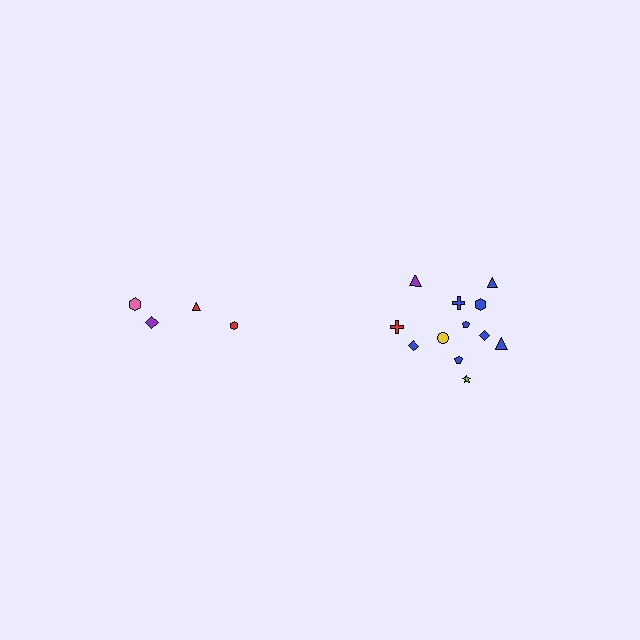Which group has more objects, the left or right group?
The right group.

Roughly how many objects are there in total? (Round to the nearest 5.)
Roughly 15 objects in total.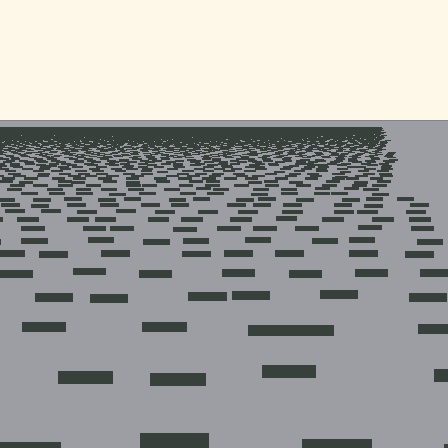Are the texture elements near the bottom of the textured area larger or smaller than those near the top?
Larger. Near the bottom, elements are closer to the viewer and appear at a bigger on-screen size.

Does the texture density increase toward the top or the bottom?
Density increases toward the top.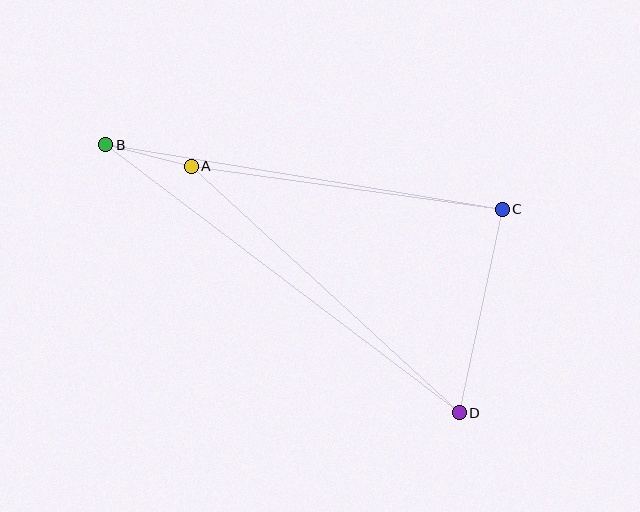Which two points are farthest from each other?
Points B and D are farthest from each other.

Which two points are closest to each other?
Points A and B are closest to each other.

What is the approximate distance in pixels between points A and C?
The distance between A and C is approximately 314 pixels.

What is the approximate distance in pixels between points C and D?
The distance between C and D is approximately 208 pixels.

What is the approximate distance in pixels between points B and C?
The distance between B and C is approximately 402 pixels.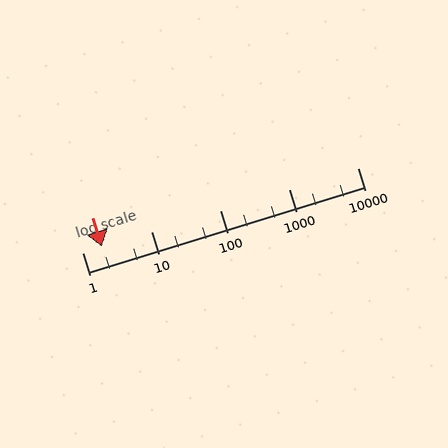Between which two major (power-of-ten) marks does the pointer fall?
The pointer is between 1 and 10.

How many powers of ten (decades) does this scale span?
The scale spans 4 decades, from 1 to 10000.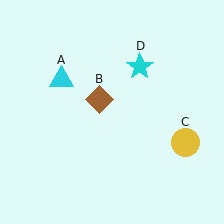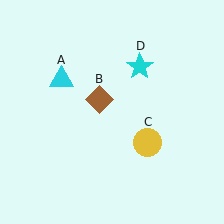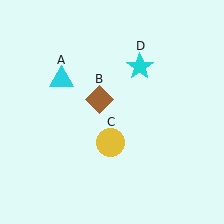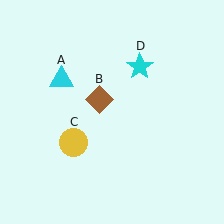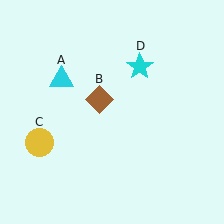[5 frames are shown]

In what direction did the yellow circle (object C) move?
The yellow circle (object C) moved left.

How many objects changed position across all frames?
1 object changed position: yellow circle (object C).